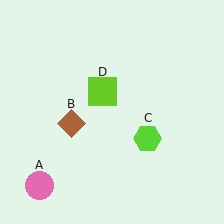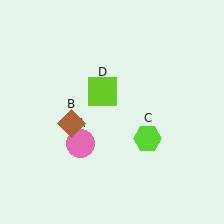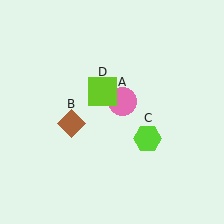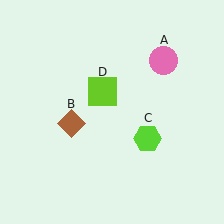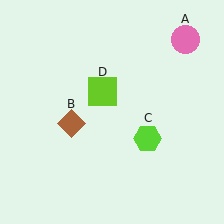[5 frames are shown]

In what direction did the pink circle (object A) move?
The pink circle (object A) moved up and to the right.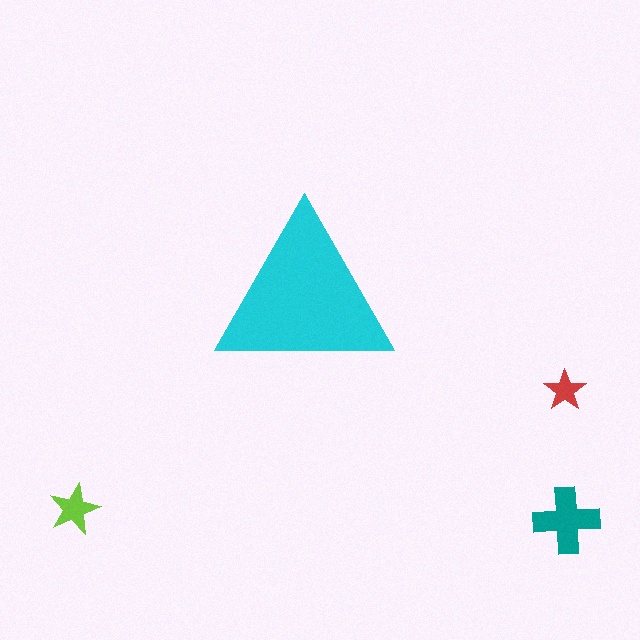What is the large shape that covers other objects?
A cyan triangle.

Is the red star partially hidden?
No, the red star is fully visible.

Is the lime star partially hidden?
No, the lime star is fully visible.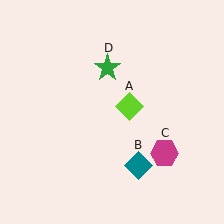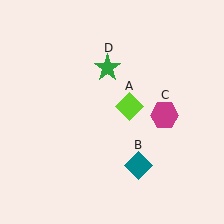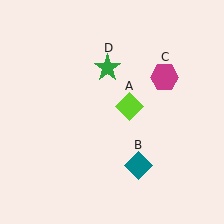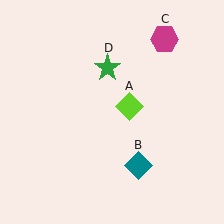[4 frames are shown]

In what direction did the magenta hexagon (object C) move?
The magenta hexagon (object C) moved up.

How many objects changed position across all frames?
1 object changed position: magenta hexagon (object C).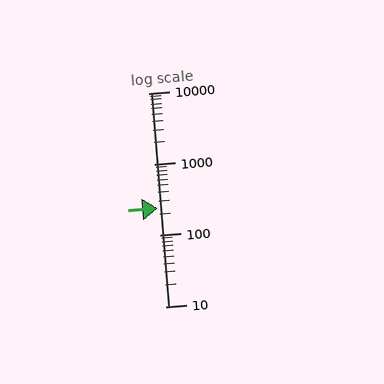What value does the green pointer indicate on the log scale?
The pointer indicates approximately 240.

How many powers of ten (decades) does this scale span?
The scale spans 3 decades, from 10 to 10000.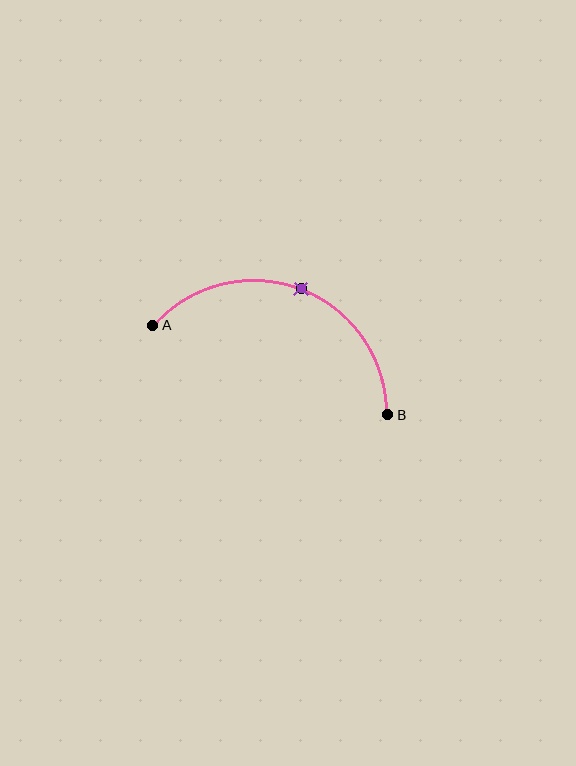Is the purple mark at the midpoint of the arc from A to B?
Yes. The purple mark lies on the arc at equal arc-length from both A and B — it is the arc midpoint.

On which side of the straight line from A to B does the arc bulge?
The arc bulges above the straight line connecting A and B.